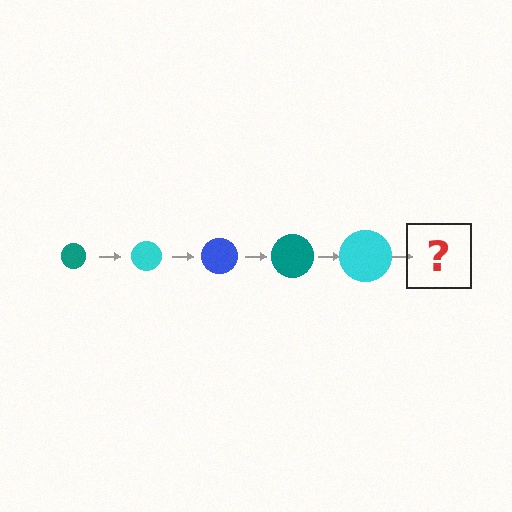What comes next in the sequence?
The next element should be a blue circle, larger than the previous one.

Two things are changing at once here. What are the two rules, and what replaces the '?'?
The two rules are that the circle grows larger each step and the color cycles through teal, cyan, and blue. The '?' should be a blue circle, larger than the previous one.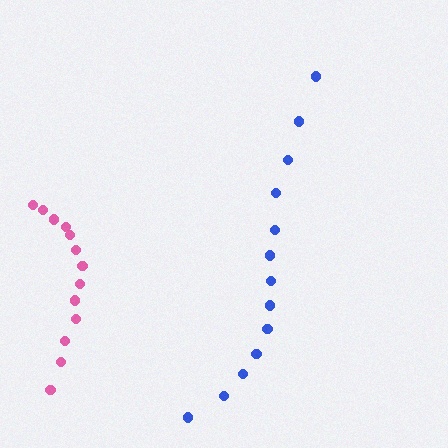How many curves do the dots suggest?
There are 2 distinct paths.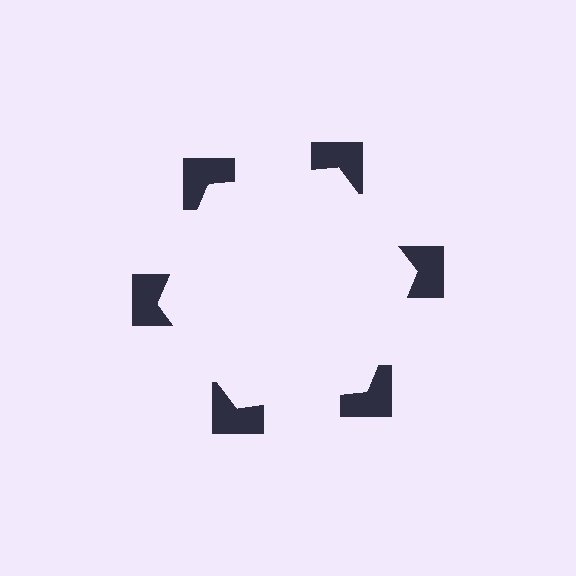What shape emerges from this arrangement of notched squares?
An illusory hexagon — its edges are inferred from the aligned wedge cuts in the notched squares, not physically drawn.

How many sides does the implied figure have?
6 sides.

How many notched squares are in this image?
There are 6 — one at each vertex of the illusory hexagon.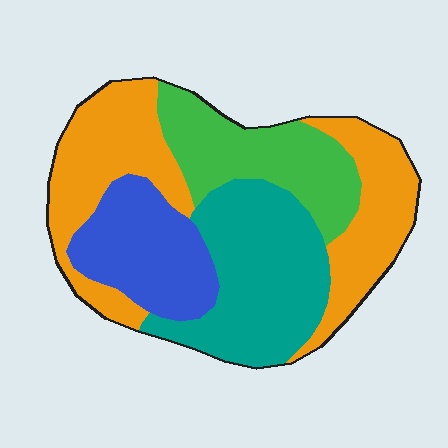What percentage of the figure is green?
Green takes up about one fifth (1/5) of the figure.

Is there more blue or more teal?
Teal.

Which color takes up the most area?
Orange, at roughly 35%.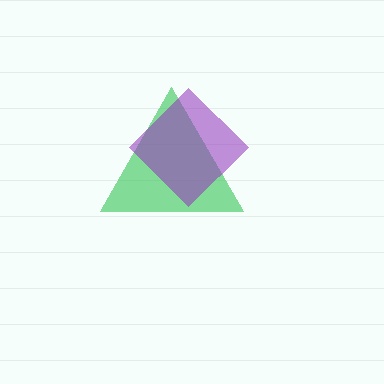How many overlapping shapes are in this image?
There are 2 overlapping shapes in the image.